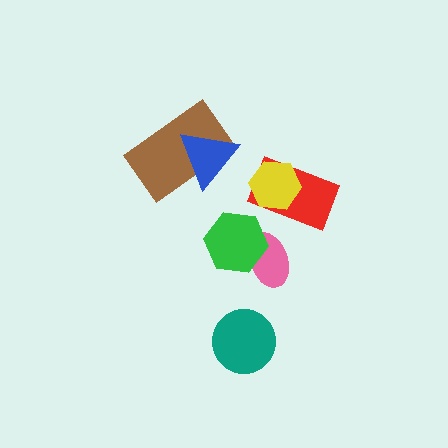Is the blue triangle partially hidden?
No, no other shape covers it.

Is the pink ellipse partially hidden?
Yes, it is partially covered by another shape.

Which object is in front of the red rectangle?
The yellow hexagon is in front of the red rectangle.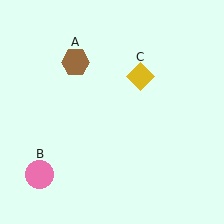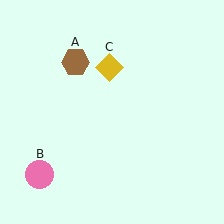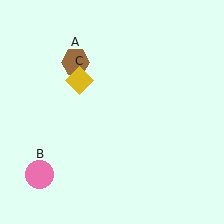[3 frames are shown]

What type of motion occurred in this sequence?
The yellow diamond (object C) rotated counterclockwise around the center of the scene.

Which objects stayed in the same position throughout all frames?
Brown hexagon (object A) and pink circle (object B) remained stationary.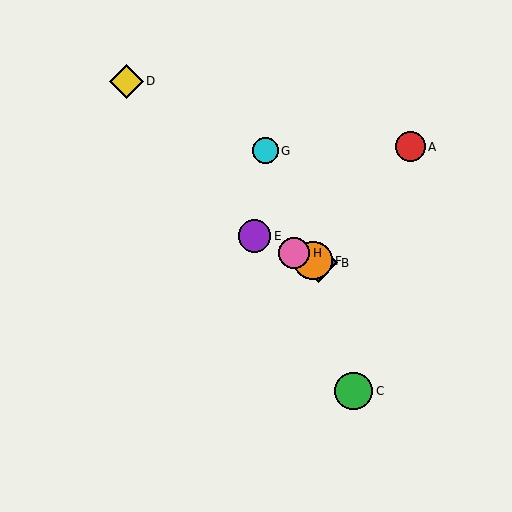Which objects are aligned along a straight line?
Objects B, E, F, H are aligned along a straight line.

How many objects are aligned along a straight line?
4 objects (B, E, F, H) are aligned along a straight line.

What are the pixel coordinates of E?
Object E is at (255, 236).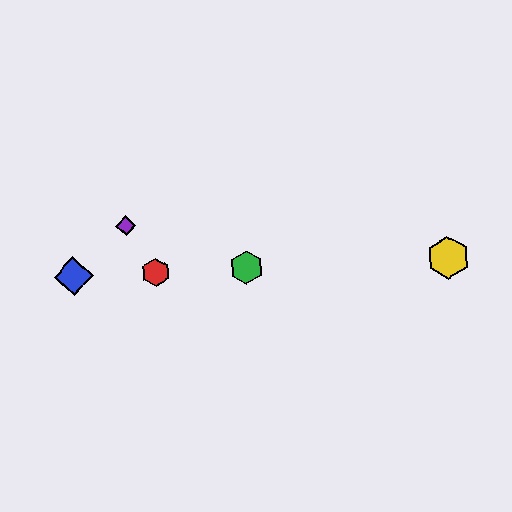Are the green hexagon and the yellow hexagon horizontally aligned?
Yes, both are at y≈268.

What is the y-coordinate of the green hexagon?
The green hexagon is at y≈268.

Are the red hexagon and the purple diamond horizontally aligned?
No, the red hexagon is at y≈272 and the purple diamond is at y≈226.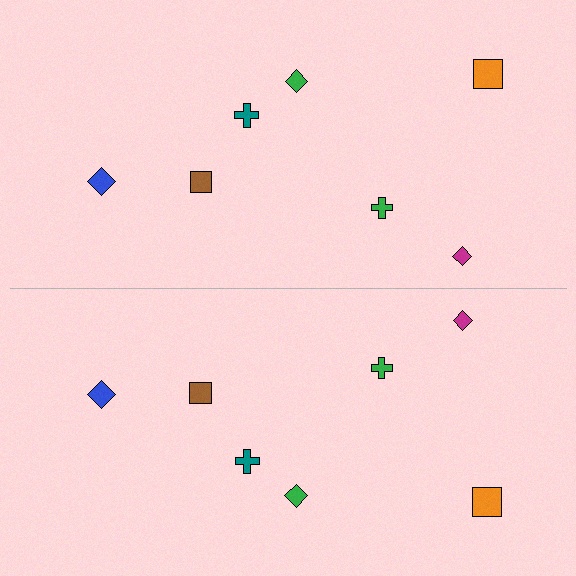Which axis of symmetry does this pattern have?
The pattern has a horizontal axis of symmetry running through the center of the image.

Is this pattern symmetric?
Yes, this pattern has bilateral (reflection) symmetry.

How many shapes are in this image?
There are 14 shapes in this image.